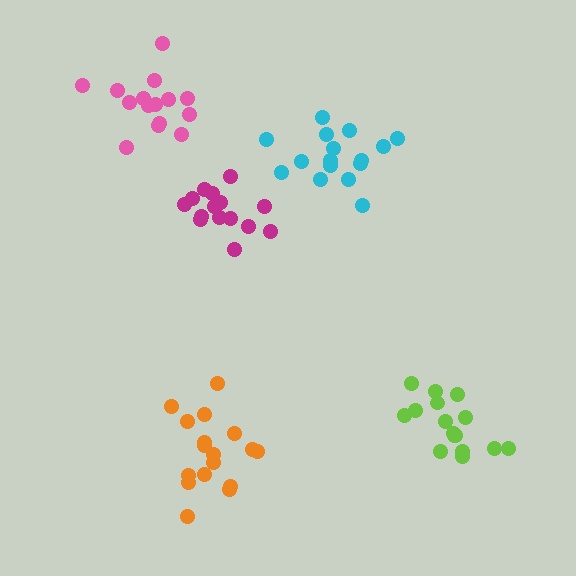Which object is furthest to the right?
The lime cluster is rightmost.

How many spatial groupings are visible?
There are 5 spatial groupings.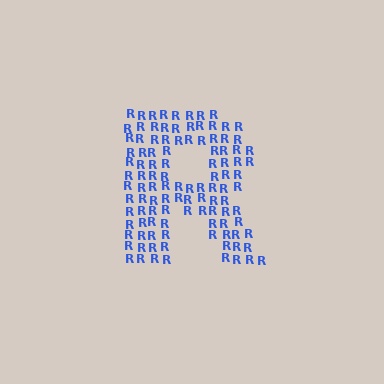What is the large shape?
The large shape is the letter R.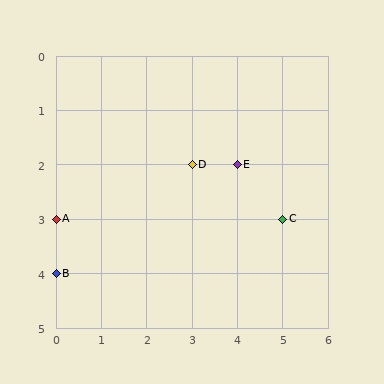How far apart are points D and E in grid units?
Points D and E are 1 column apart.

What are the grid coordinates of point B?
Point B is at grid coordinates (0, 4).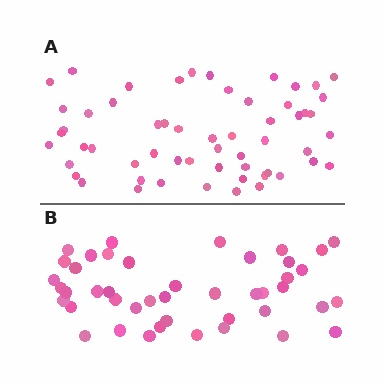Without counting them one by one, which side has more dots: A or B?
Region A (the top region) has more dots.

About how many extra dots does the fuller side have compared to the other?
Region A has approximately 15 more dots than region B.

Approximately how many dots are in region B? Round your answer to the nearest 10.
About 40 dots. (The exact count is 44, which rounds to 40.)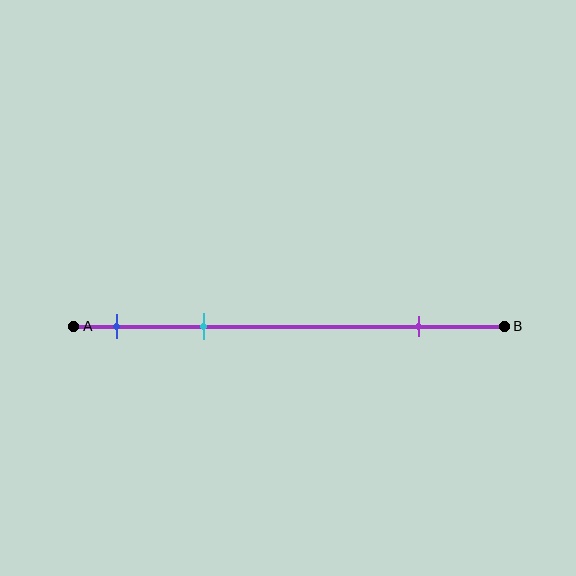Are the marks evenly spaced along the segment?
No, the marks are not evenly spaced.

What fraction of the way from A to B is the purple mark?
The purple mark is approximately 80% (0.8) of the way from A to B.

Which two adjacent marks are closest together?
The blue and cyan marks are the closest adjacent pair.